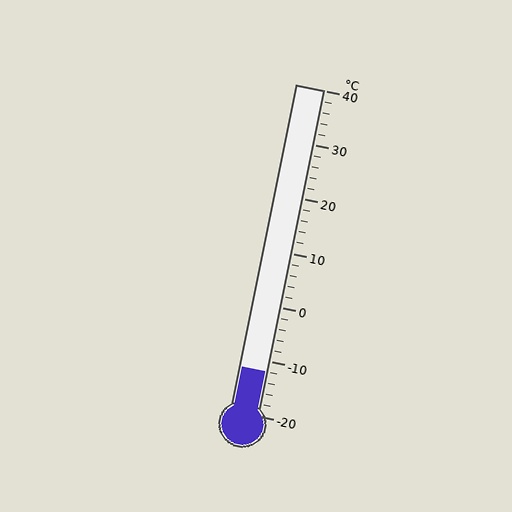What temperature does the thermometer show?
The thermometer shows approximately -12°C.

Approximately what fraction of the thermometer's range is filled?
The thermometer is filled to approximately 15% of its range.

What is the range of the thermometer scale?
The thermometer scale ranges from -20°C to 40°C.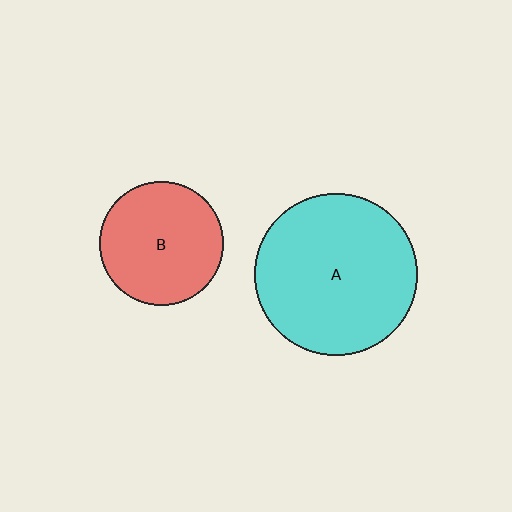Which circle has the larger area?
Circle A (cyan).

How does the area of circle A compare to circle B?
Approximately 1.7 times.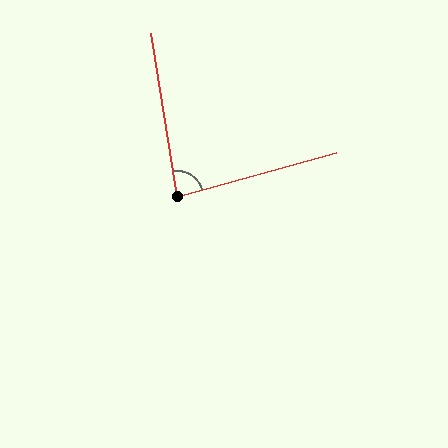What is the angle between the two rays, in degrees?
Approximately 84 degrees.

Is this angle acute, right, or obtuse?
It is acute.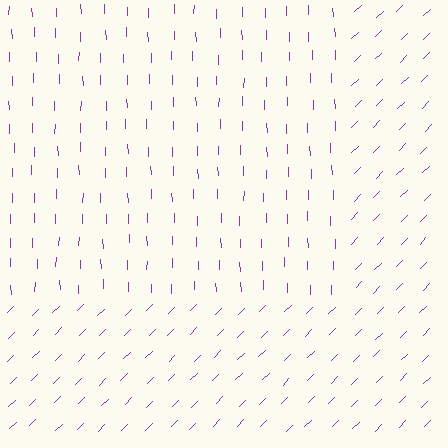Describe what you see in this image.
The image is filled with small purple line segments. A rectangle region in the image has lines oriented differently from the surrounding lines, creating a visible texture boundary.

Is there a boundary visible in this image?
Yes, there is a texture boundary formed by a change in line orientation.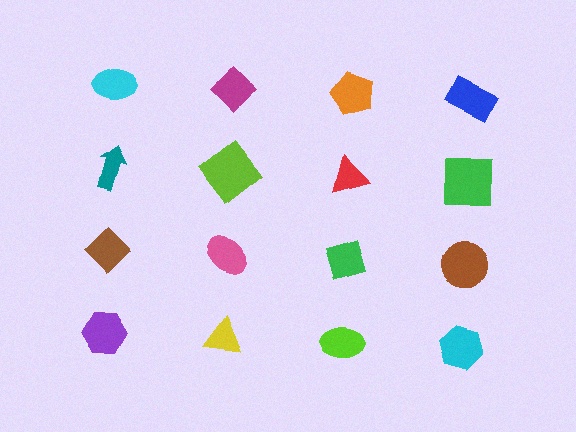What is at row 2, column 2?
A lime diamond.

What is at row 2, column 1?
A teal arrow.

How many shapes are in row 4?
4 shapes.